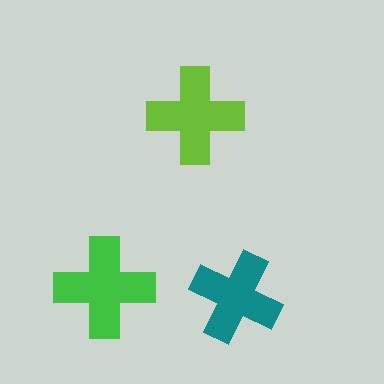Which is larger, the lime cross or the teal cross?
The lime one.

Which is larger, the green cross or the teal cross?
The green one.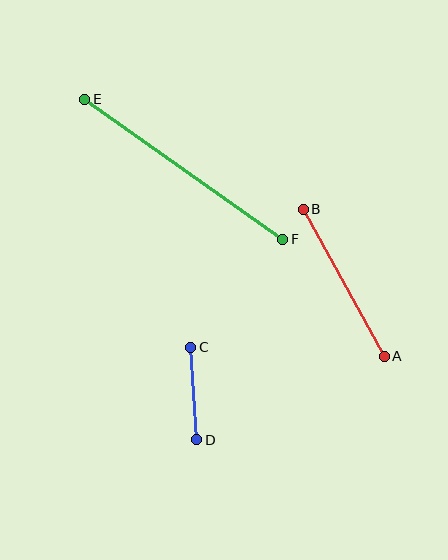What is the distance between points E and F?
The distance is approximately 242 pixels.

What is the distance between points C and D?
The distance is approximately 93 pixels.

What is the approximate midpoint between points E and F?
The midpoint is at approximately (184, 169) pixels.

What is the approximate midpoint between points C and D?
The midpoint is at approximately (194, 394) pixels.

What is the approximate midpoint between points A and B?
The midpoint is at approximately (344, 283) pixels.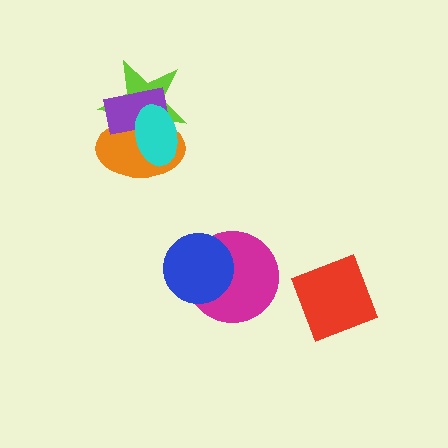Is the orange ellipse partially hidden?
Yes, it is partially covered by another shape.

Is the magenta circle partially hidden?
Yes, it is partially covered by another shape.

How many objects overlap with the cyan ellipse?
3 objects overlap with the cyan ellipse.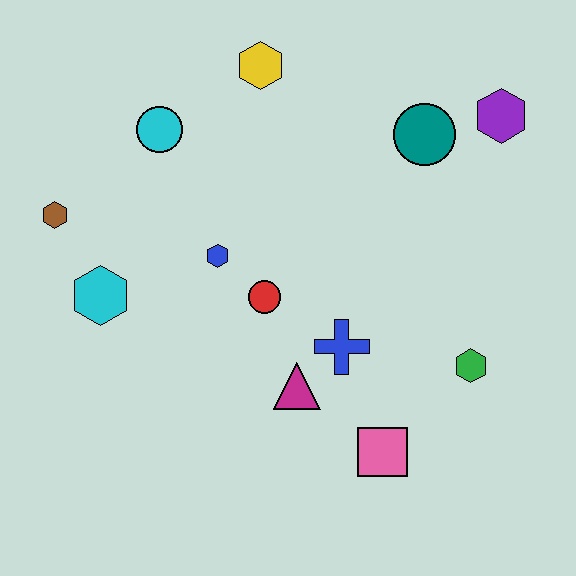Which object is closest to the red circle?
The blue hexagon is closest to the red circle.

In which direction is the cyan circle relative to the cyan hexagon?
The cyan circle is above the cyan hexagon.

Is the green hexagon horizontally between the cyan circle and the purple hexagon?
Yes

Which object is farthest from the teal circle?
The brown hexagon is farthest from the teal circle.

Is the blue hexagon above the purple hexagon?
No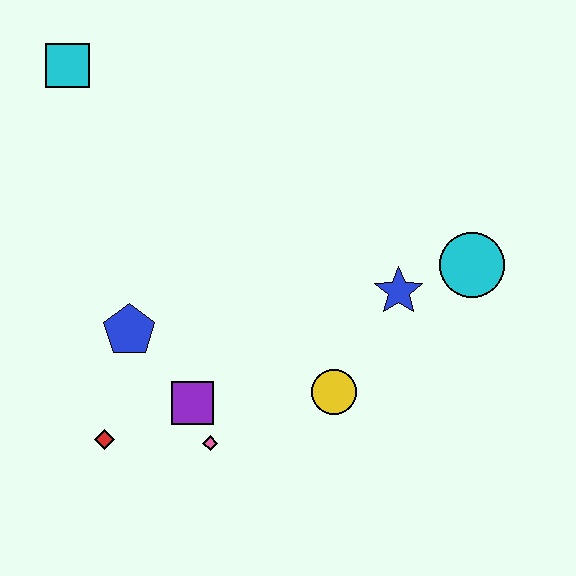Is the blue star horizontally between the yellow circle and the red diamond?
No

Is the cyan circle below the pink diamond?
No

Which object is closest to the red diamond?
The purple square is closest to the red diamond.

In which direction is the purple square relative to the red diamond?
The purple square is to the right of the red diamond.